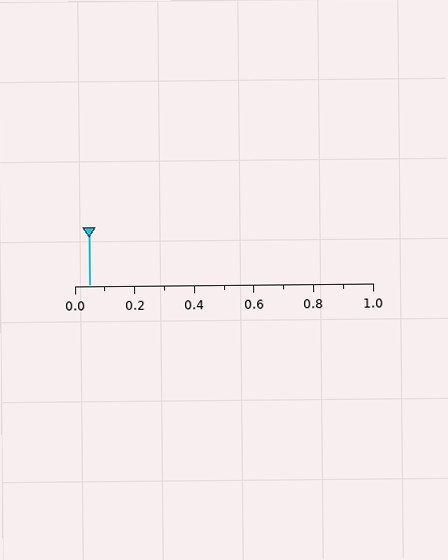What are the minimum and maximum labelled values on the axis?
The axis runs from 0.0 to 1.0.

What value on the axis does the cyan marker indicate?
The marker indicates approximately 0.05.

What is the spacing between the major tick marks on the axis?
The major ticks are spaced 0.2 apart.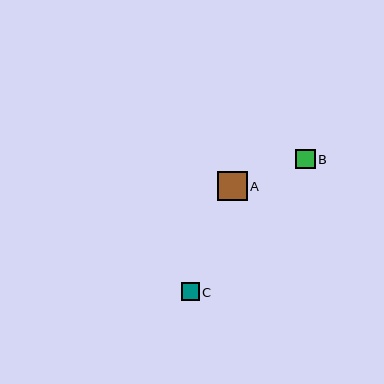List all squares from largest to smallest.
From largest to smallest: A, B, C.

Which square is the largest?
Square A is the largest with a size of approximately 30 pixels.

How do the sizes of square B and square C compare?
Square B and square C are approximately the same size.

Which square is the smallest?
Square C is the smallest with a size of approximately 18 pixels.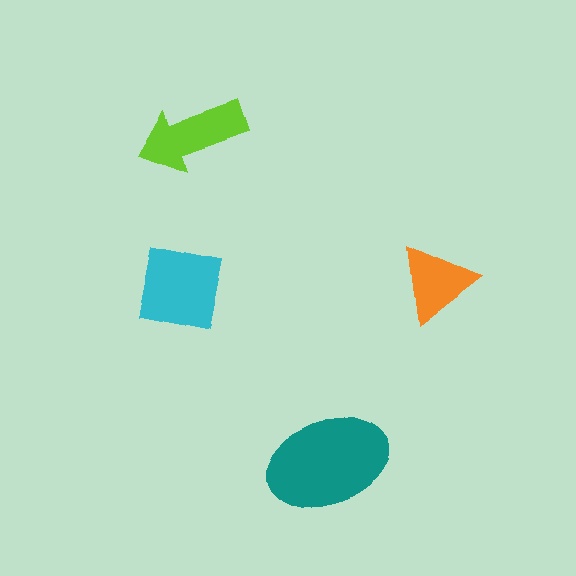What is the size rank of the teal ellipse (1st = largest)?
1st.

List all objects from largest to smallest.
The teal ellipse, the cyan square, the lime arrow, the orange triangle.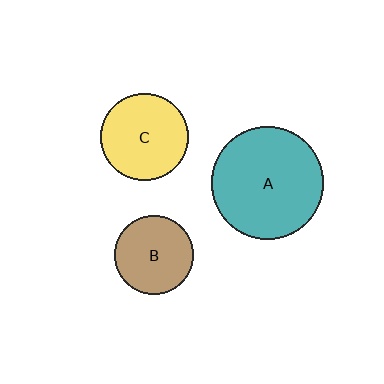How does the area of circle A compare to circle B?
Approximately 2.0 times.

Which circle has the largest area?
Circle A (teal).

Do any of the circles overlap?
No, none of the circles overlap.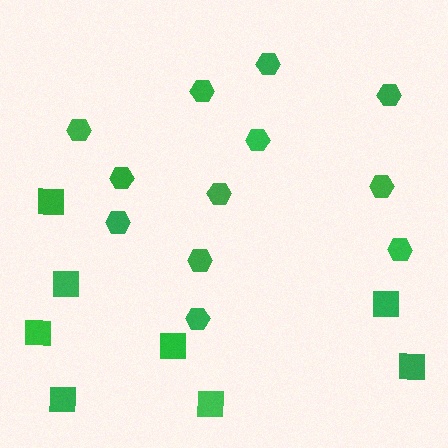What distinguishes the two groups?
There are 2 groups: one group of squares (8) and one group of hexagons (12).